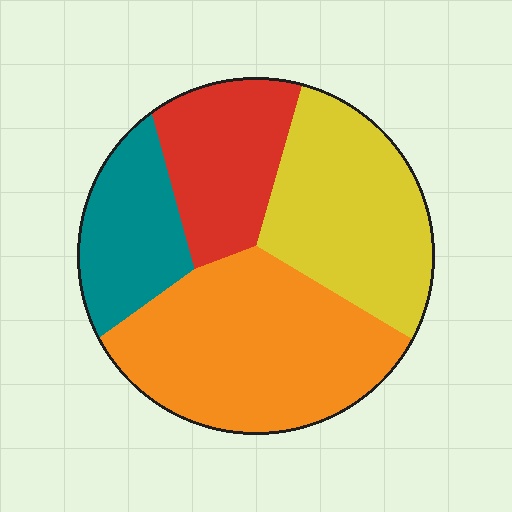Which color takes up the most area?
Orange, at roughly 35%.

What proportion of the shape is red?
Red covers about 20% of the shape.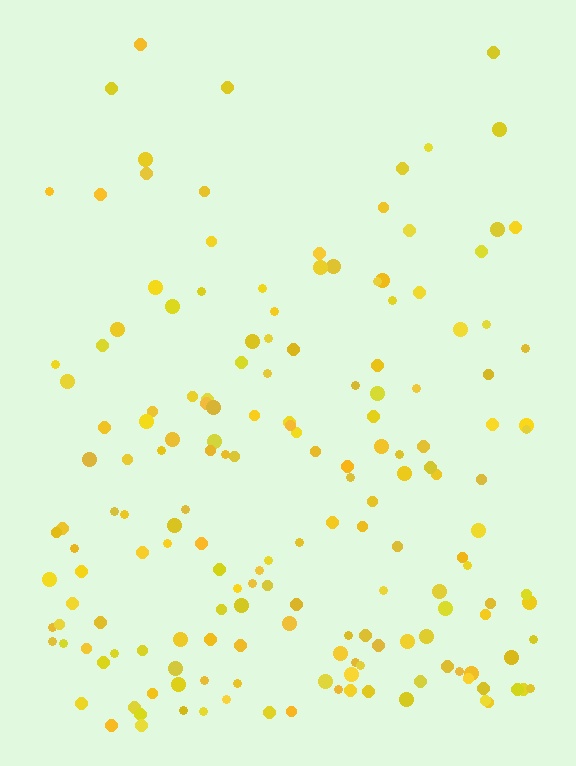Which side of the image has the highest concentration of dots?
The bottom.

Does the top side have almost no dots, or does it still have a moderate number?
Still a moderate number, just noticeably fewer than the bottom.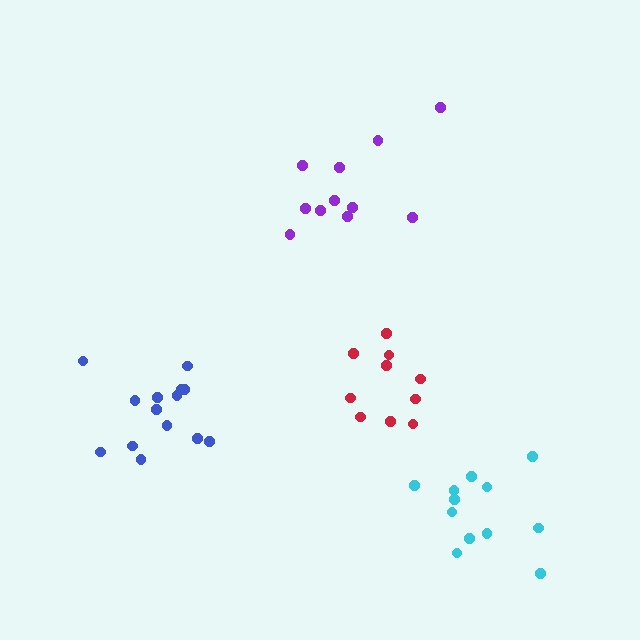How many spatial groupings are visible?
There are 4 spatial groupings.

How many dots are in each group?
Group 1: 11 dots, Group 2: 14 dots, Group 3: 12 dots, Group 4: 10 dots (47 total).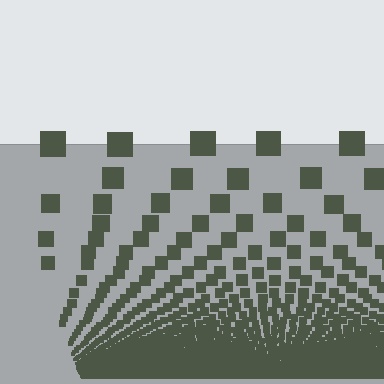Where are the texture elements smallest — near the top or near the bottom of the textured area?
Near the bottom.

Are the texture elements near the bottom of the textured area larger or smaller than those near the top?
Smaller. The gradient is inverted — elements near the bottom are smaller and denser.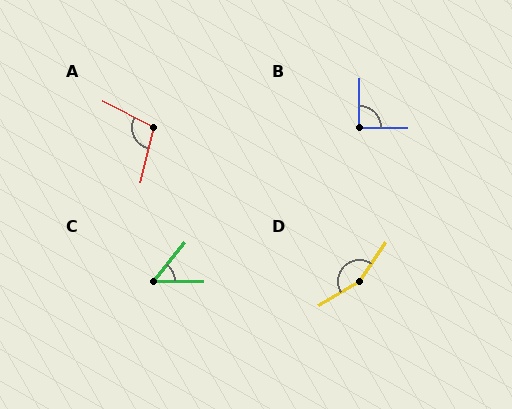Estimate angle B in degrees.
Approximately 90 degrees.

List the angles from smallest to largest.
C (51°), B (90°), A (103°), D (155°).